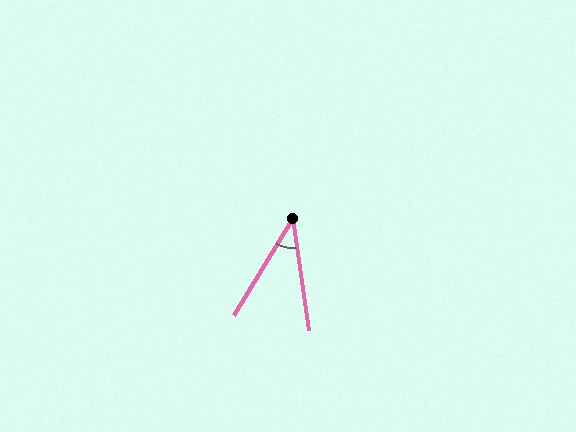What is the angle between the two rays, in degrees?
Approximately 39 degrees.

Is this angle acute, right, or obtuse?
It is acute.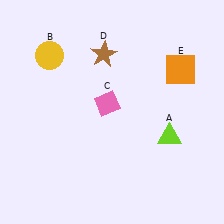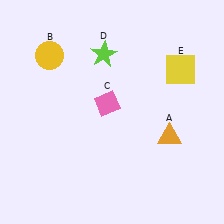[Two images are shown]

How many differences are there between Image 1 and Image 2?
There are 3 differences between the two images.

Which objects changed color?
A changed from lime to orange. D changed from brown to lime. E changed from orange to yellow.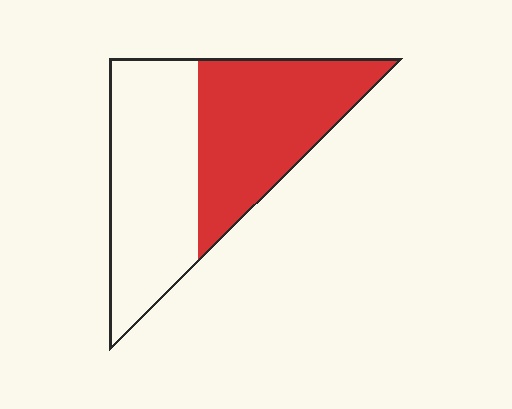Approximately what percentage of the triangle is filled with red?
Approximately 50%.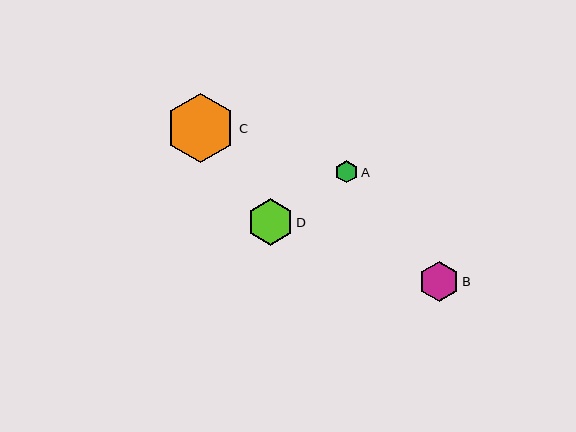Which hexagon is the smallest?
Hexagon A is the smallest with a size of approximately 22 pixels.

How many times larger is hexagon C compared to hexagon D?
Hexagon C is approximately 1.5 times the size of hexagon D.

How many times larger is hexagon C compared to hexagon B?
Hexagon C is approximately 1.7 times the size of hexagon B.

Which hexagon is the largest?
Hexagon C is the largest with a size of approximately 69 pixels.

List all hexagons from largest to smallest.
From largest to smallest: C, D, B, A.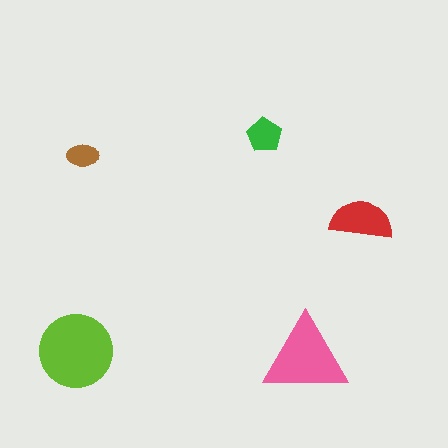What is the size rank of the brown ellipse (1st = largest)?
5th.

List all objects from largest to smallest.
The lime circle, the pink triangle, the red semicircle, the green pentagon, the brown ellipse.